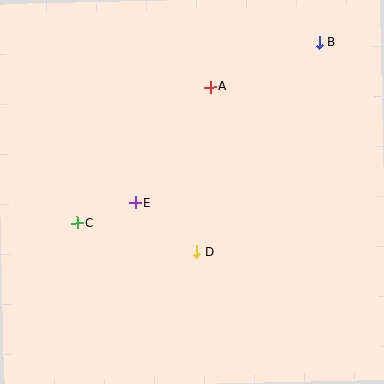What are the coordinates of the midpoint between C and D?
The midpoint between C and D is at (137, 237).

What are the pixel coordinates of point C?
Point C is at (77, 223).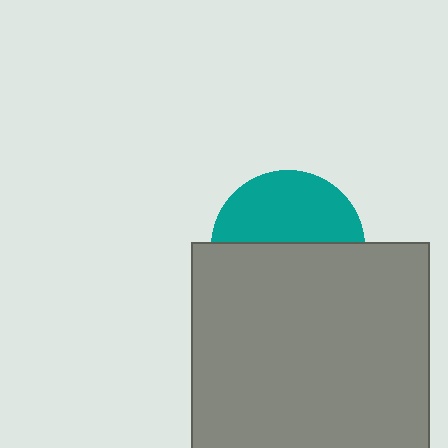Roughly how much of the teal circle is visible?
About half of it is visible (roughly 46%).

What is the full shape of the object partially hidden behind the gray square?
The partially hidden object is a teal circle.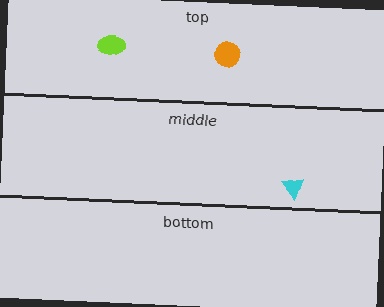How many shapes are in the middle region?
1.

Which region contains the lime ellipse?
The top region.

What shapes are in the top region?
The lime ellipse, the orange circle.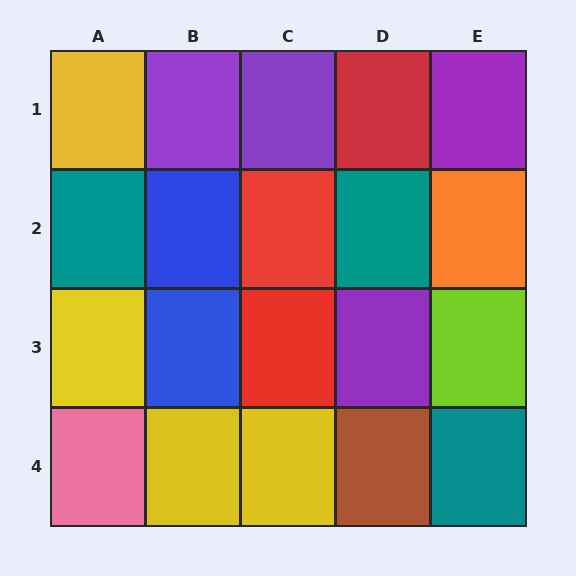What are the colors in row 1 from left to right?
Yellow, purple, purple, red, purple.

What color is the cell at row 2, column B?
Blue.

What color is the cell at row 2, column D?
Teal.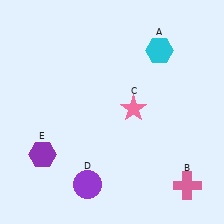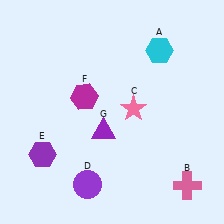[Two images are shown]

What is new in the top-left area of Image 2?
A magenta hexagon (F) was added in the top-left area of Image 2.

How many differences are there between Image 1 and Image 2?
There are 2 differences between the two images.